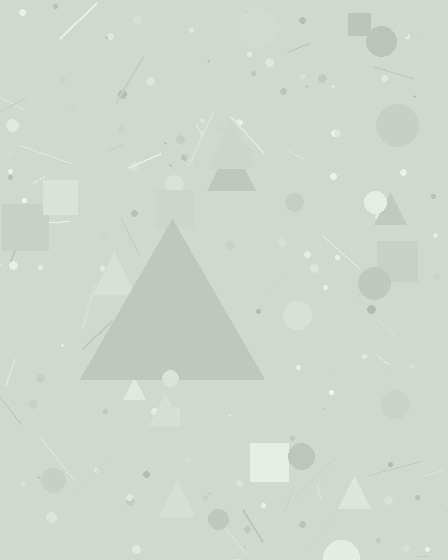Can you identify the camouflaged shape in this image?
The camouflaged shape is a triangle.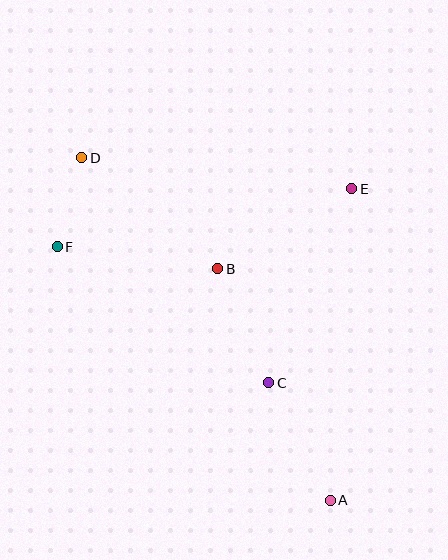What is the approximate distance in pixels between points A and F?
The distance between A and F is approximately 373 pixels.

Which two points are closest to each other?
Points D and F are closest to each other.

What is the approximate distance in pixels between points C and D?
The distance between C and D is approximately 293 pixels.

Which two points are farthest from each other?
Points A and D are farthest from each other.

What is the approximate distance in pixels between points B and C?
The distance between B and C is approximately 125 pixels.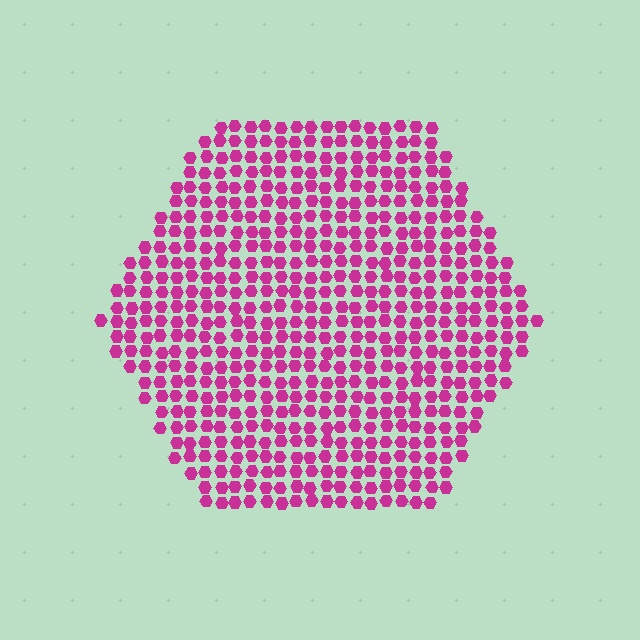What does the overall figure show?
The overall figure shows a hexagon.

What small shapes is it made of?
It is made of small hexagons.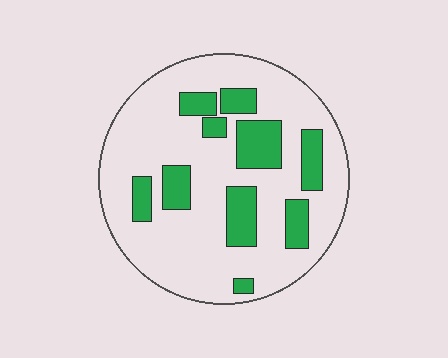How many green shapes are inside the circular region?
10.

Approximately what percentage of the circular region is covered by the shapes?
Approximately 25%.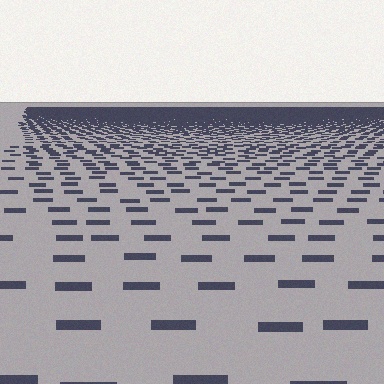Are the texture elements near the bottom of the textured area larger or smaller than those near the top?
Larger. Near the bottom, elements are closer to the viewer and appear at a bigger on-screen size.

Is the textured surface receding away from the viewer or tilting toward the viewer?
The surface is receding away from the viewer. Texture elements get smaller and denser toward the top.